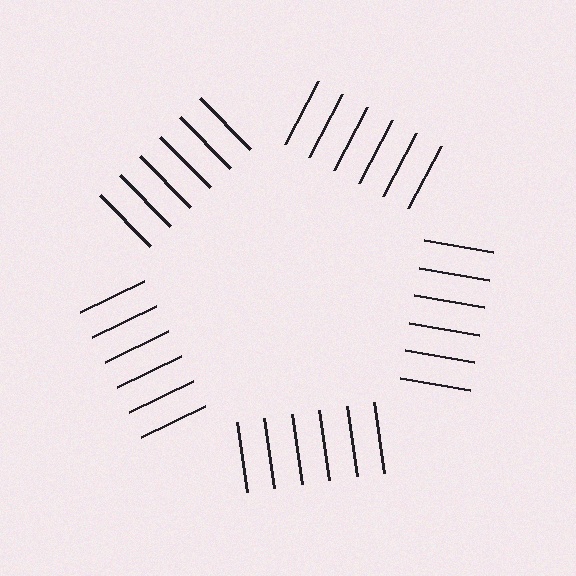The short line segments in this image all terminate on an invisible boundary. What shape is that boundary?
An illusory pentagon — the line segments terminate on its edges but no continuous stroke is drawn.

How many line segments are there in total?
30 — 6 along each of the 5 edges.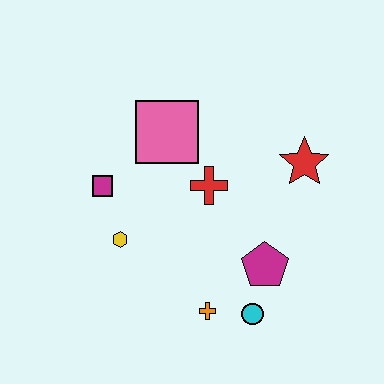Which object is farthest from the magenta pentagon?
The magenta square is farthest from the magenta pentagon.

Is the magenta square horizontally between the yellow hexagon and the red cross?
No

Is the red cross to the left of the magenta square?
No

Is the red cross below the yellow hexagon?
No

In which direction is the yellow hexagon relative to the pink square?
The yellow hexagon is below the pink square.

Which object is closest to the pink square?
The red cross is closest to the pink square.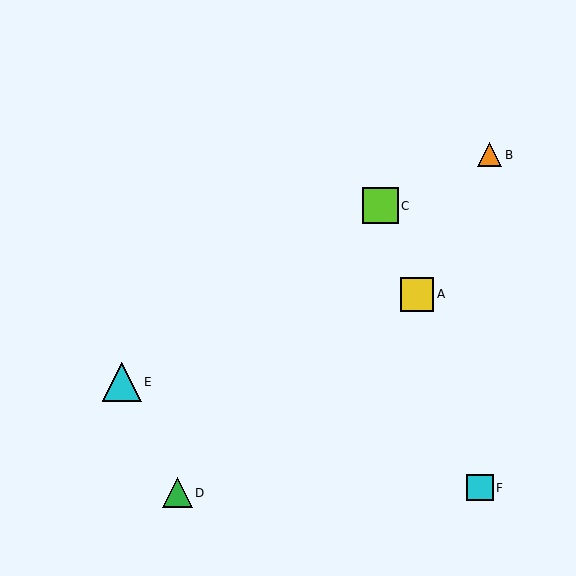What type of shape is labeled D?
Shape D is a green triangle.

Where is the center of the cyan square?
The center of the cyan square is at (480, 488).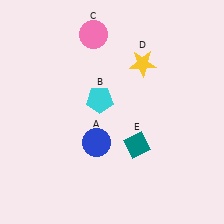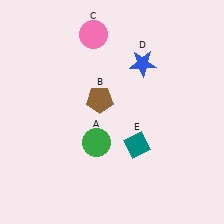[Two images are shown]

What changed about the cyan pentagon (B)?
In Image 1, B is cyan. In Image 2, it changed to brown.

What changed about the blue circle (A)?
In Image 1, A is blue. In Image 2, it changed to green.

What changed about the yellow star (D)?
In Image 1, D is yellow. In Image 2, it changed to blue.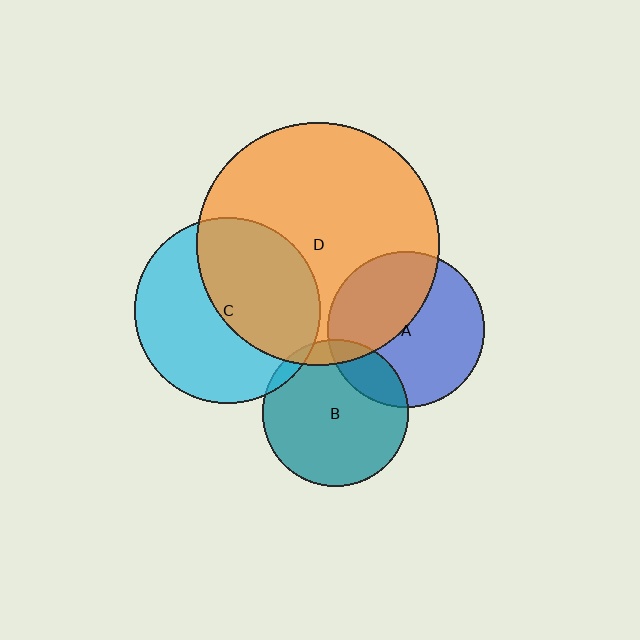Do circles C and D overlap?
Yes.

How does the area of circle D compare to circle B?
Approximately 2.8 times.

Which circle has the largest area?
Circle D (orange).